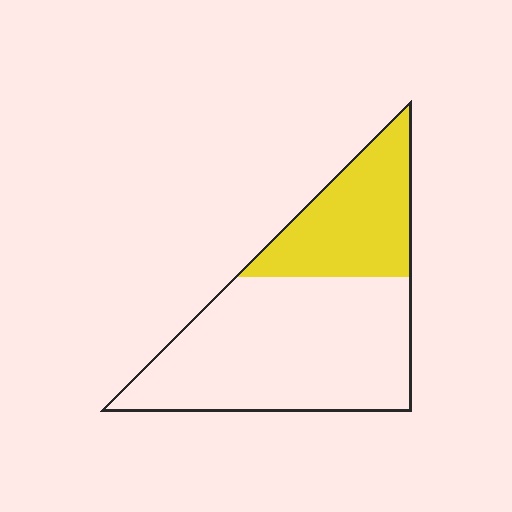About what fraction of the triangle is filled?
About one third (1/3).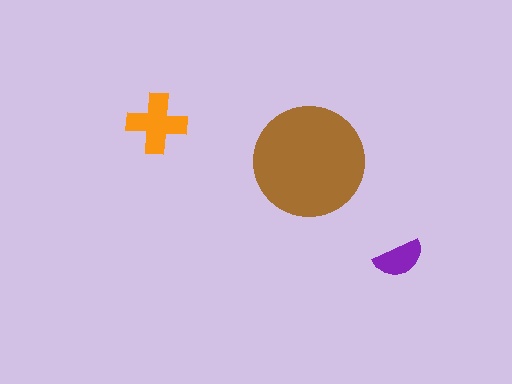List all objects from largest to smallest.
The brown circle, the orange cross, the purple semicircle.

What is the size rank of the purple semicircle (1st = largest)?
3rd.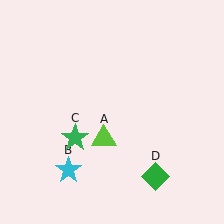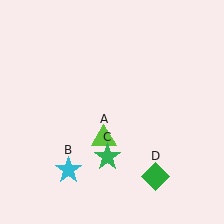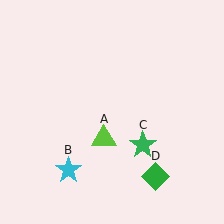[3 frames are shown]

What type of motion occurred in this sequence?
The green star (object C) rotated counterclockwise around the center of the scene.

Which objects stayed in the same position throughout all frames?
Lime triangle (object A) and cyan star (object B) and green diamond (object D) remained stationary.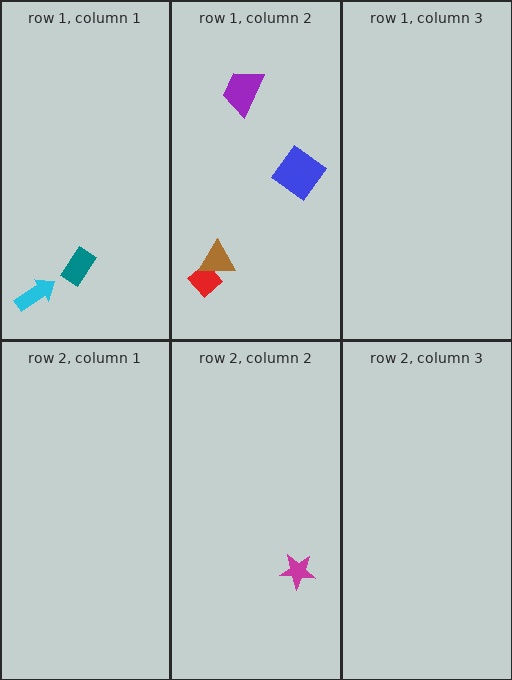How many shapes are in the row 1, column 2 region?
4.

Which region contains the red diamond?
The row 1, column 2 region.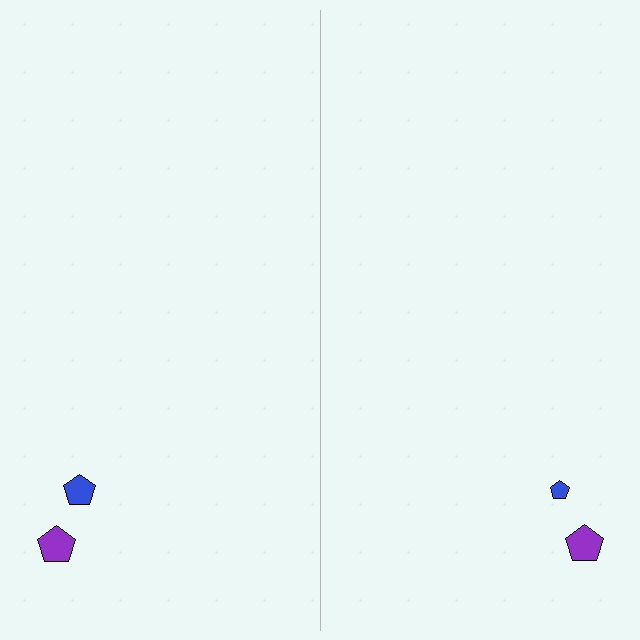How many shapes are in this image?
There are 4 shapes in this image.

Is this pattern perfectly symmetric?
No, the pattern is not perfectly symmetric. The blue pentagon on the right side has a different size than its mirror counterpart.